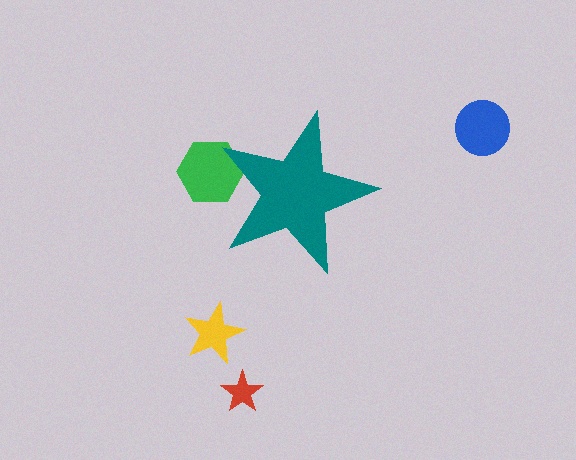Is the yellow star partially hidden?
No, the yellow star is fully visible.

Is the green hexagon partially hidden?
Yes, the green hexagon is partially hidden behind the teal star.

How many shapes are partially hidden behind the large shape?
1 shape is partially hidden.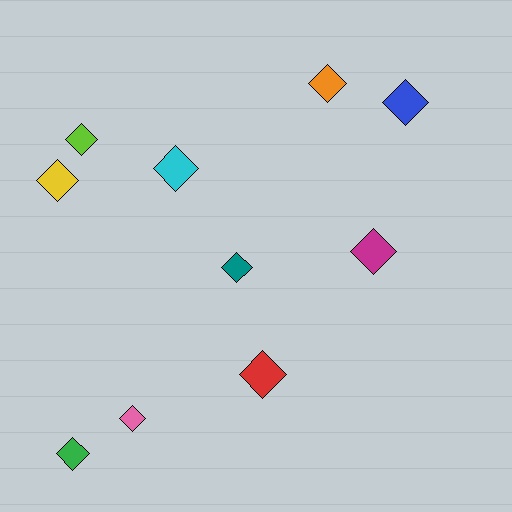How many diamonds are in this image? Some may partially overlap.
There are 10 diamonds.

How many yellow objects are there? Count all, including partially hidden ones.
There is 1 yellow object.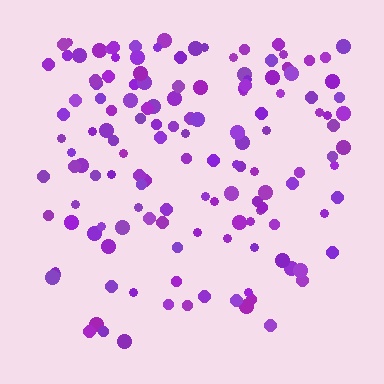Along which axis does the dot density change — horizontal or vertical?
Vertical.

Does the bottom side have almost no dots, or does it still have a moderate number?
Still a moderate number, just noticeably fewer than the top.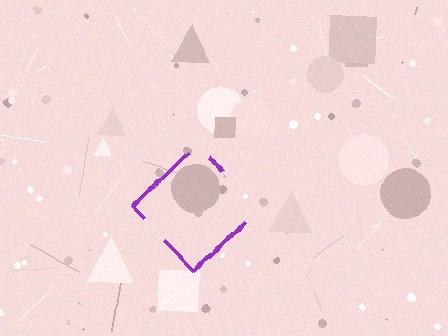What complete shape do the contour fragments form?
The contour fragments form a diamond.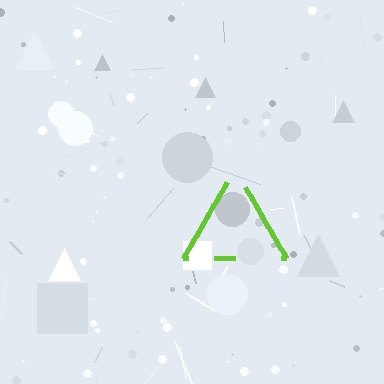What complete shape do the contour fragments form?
The contour fragments form a triangle.